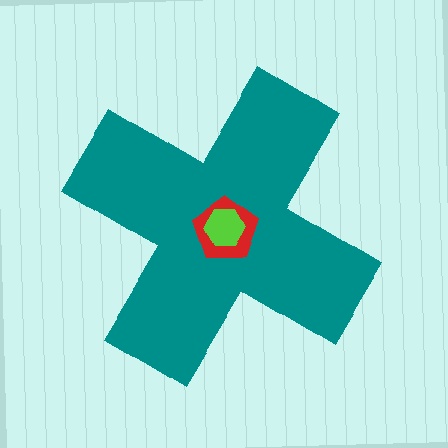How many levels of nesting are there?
3.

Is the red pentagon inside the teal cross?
Yes.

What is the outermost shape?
The teal cross.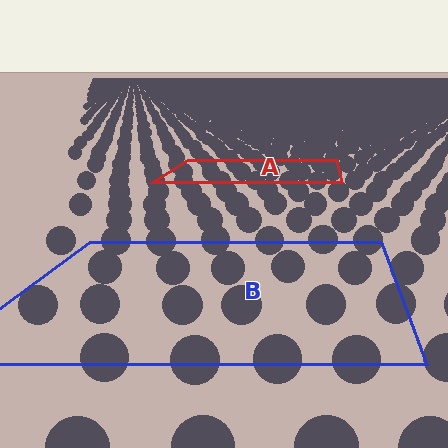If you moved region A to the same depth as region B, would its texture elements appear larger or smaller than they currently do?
They would appear larger. At a closer depth, the same texture elements are projected at a bigger on-screen size.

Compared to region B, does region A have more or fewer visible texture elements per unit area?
Region A has more texture elements per unit area — they are packed more densely because it is farther away.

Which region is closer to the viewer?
Region B is closer. The texture elements there are larger and more spread out.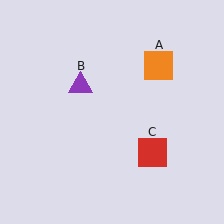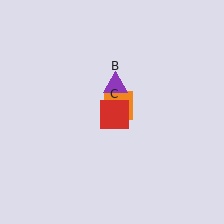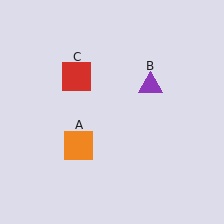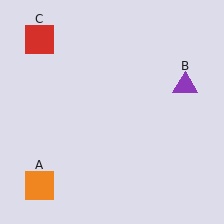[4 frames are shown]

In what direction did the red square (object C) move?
The red square (object C) moved up and to the left.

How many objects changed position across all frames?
3 objects changed position: orange square (object A), purple triangle (object B), red square (object C).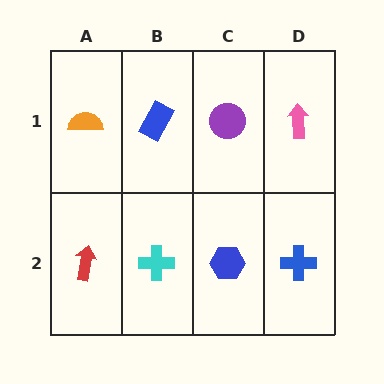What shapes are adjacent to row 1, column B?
A cyan cross (row 2, column B), an orange semicircle (row 1, column A), a purple circle (row 1, column C).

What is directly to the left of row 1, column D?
A purple circle.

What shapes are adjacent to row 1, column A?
A red arrow (row 2, column A), a blue rectangle (row 1, column B).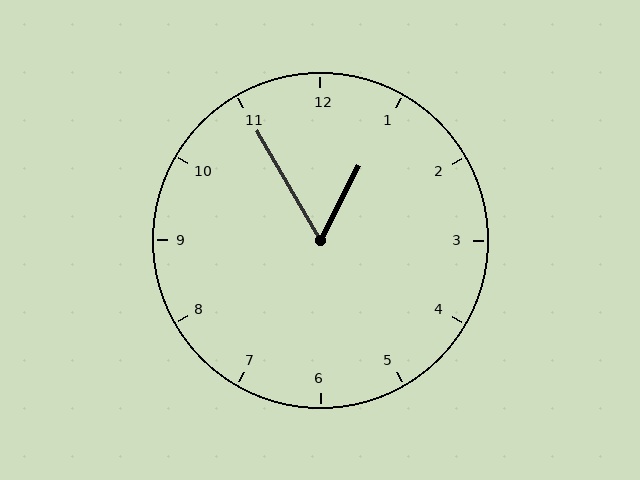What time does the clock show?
12:55.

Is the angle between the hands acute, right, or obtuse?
It is acute.